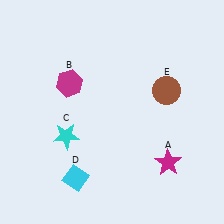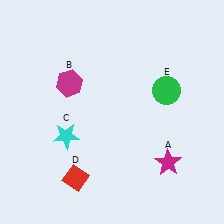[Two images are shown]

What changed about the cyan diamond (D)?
In Image 1, D is cyan. In Image 2, it changed to red.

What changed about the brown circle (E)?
In Image 1, E is brown. In Image 2, it changed to green.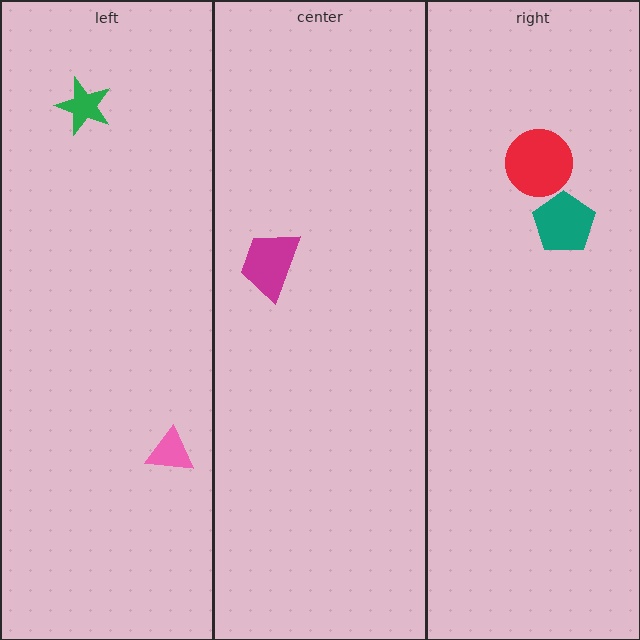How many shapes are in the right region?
2.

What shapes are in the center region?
The magenta trapezoid.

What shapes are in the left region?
The pink triangle, the green star.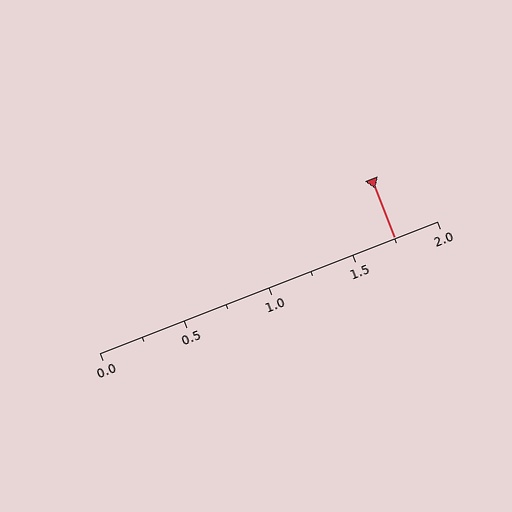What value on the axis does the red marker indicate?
The marker indicates approximately 1.75.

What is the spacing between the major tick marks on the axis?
The major ticks are spaced 0.5 apart.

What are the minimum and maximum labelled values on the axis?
The axis runs from 0.0 to 2.0.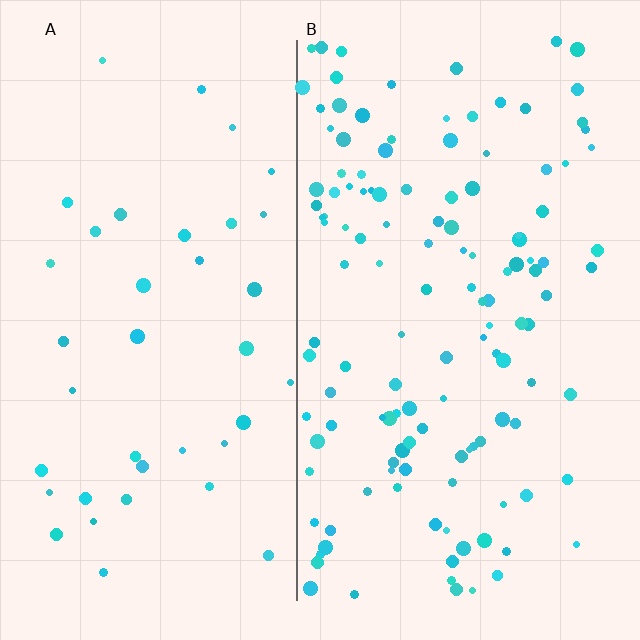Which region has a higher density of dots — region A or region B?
B (the right).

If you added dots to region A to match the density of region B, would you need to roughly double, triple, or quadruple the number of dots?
Approximately triple.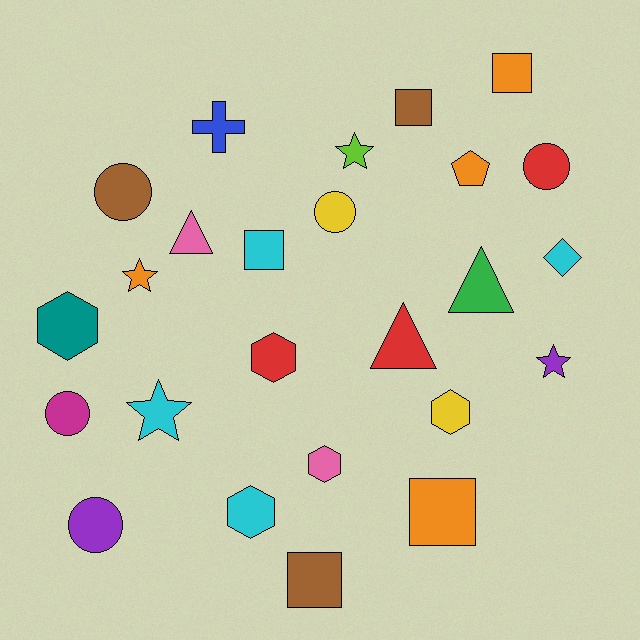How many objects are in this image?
There are 25 objects.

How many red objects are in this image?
There are 3 red objects.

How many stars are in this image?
There are 4 stars.